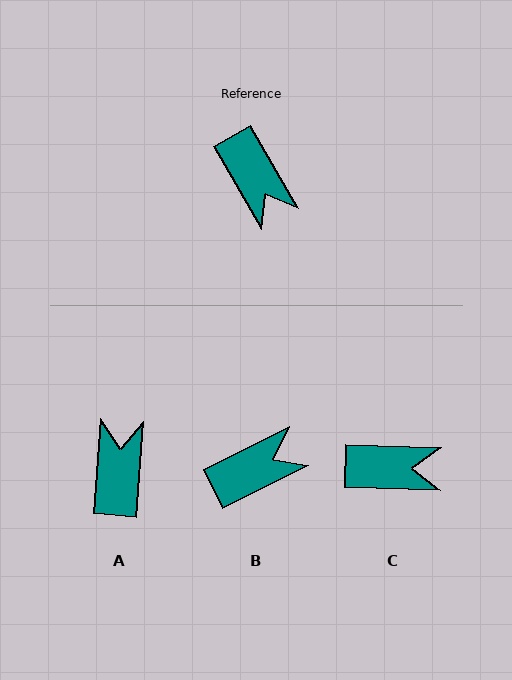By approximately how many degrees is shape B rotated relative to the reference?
Approximately 87 degrees counter-clockwise.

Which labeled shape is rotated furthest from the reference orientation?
A, about 146 degrees away.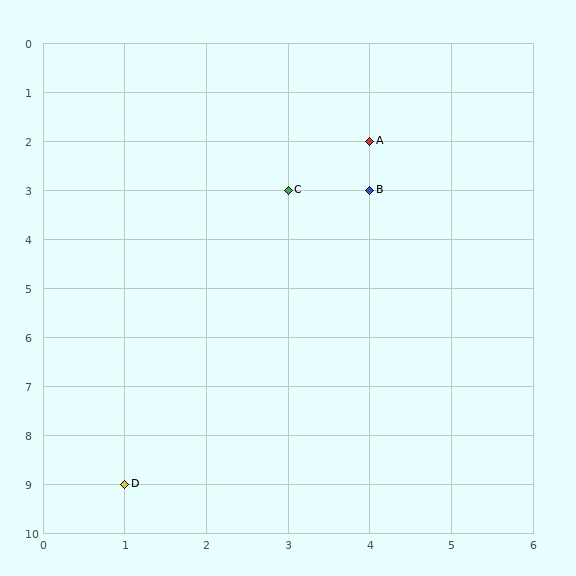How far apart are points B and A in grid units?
Points B and A are 1 row apart.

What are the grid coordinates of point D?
Point D is at grid coordinates (1, 9).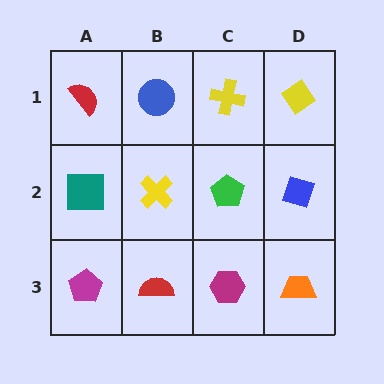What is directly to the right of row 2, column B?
A green pentagon.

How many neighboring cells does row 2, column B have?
4.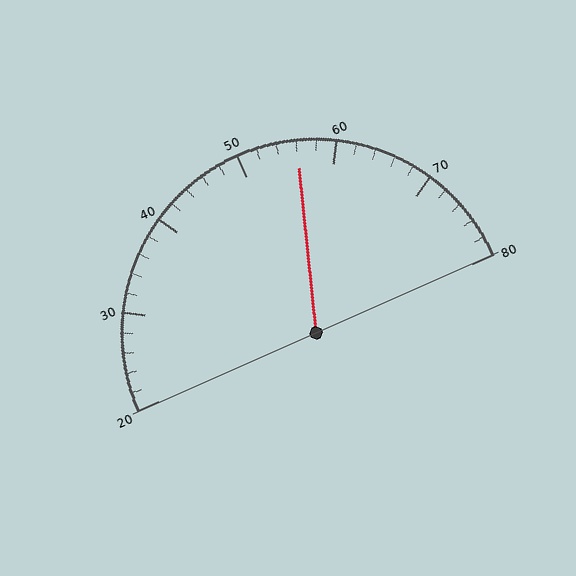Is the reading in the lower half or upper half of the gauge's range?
The reading is in the upper half of the range (20 to 80).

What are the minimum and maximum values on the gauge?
The gauge ranges from 20 to 80.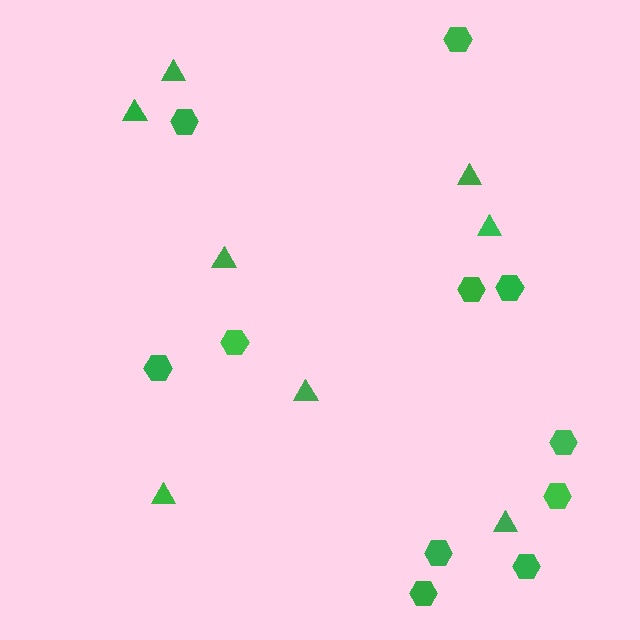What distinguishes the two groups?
There are 2 groups: one group of triangles (8) and one group of hexagons (11).